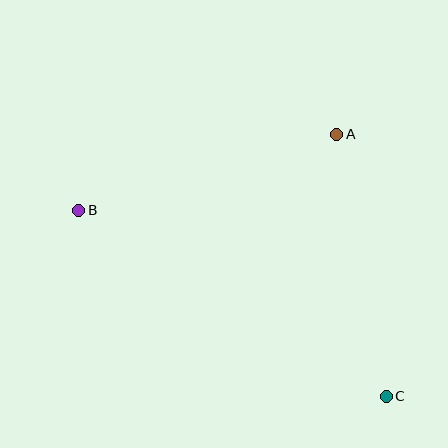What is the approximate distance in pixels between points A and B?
The distance between A and B is approximately 269 pixels.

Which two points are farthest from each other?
Points B and C are farthest from each other.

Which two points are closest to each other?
Points A and C are closest to each other.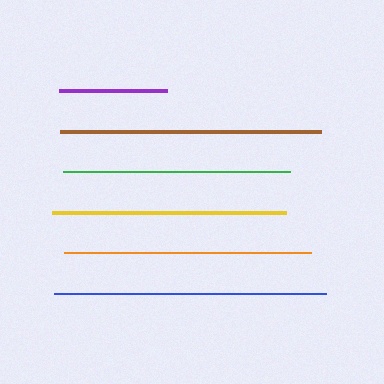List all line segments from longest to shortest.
From longest to shortest: blue, brown, orange, yellow, green, purple.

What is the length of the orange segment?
The orange segment is approximately 248 pixels long.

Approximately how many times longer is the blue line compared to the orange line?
The blue line is approximately 1.1 times the length of the orange line.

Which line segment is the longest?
The blue line is the longest at approximately 273 pixels.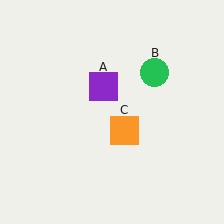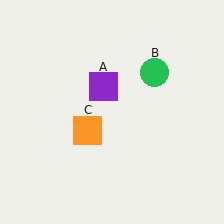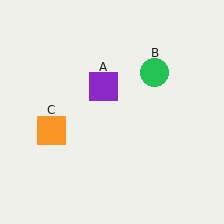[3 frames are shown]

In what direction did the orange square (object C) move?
The orange square (object C) moved left.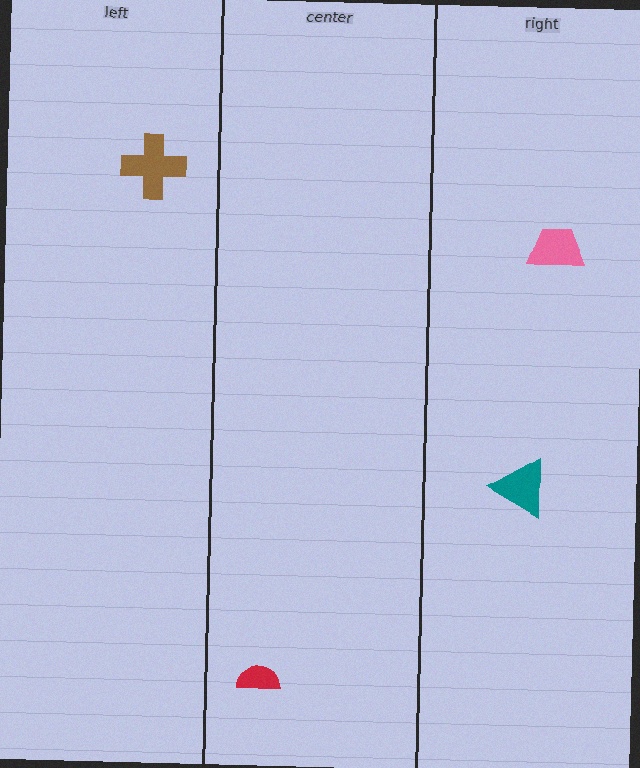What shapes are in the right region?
The pink trapezoid, the teal triangle.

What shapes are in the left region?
The brown cross.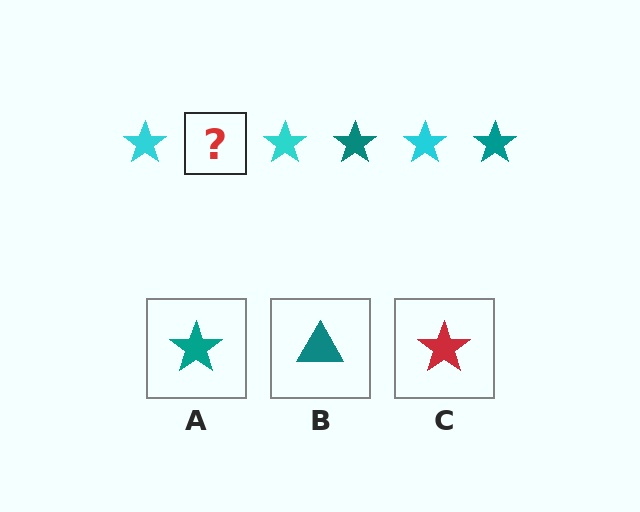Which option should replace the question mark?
Option A.